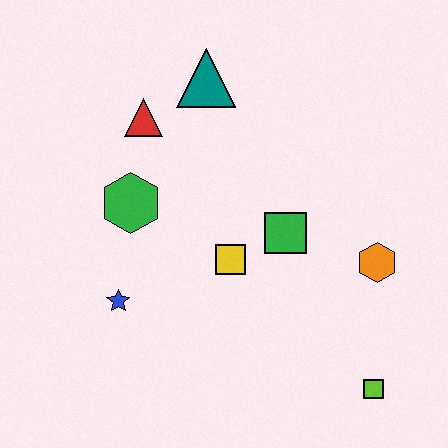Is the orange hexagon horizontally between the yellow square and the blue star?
No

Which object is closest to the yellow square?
The green square is closest to the yellow square.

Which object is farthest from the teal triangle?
The lime square is farthest from the teal triangle.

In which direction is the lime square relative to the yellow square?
The lime square is to the right of the yellow square.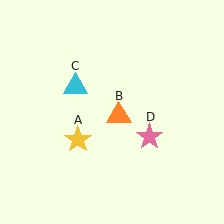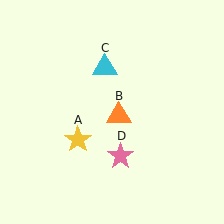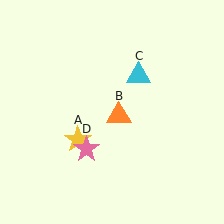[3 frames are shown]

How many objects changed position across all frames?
2 objects changed position: cyan triangle (object C), pink star (object D).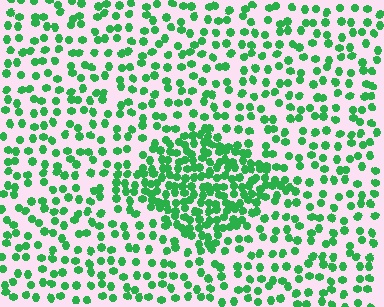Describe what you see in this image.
The image contains small green elements arranged at two different densities. A diamond-shaped region is visible where the elements are more densely packed than the surrounding area.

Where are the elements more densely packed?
The elements are more densely packed inside the diamond boundary.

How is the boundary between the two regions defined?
The boundary is defined by a change in element density (approximately 2.2x ratio). All elements are the same color, size, and shape.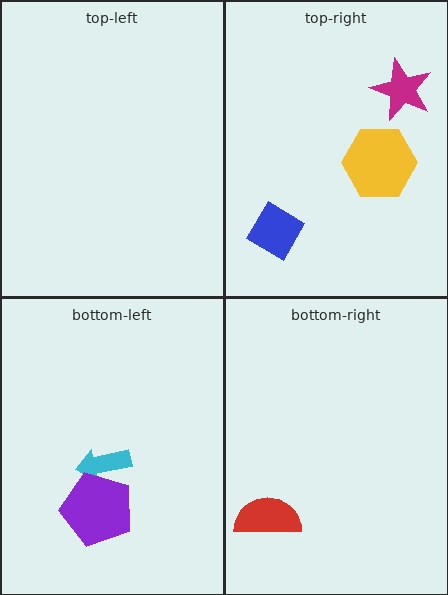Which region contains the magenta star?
The top-right region.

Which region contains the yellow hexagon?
The top-right region.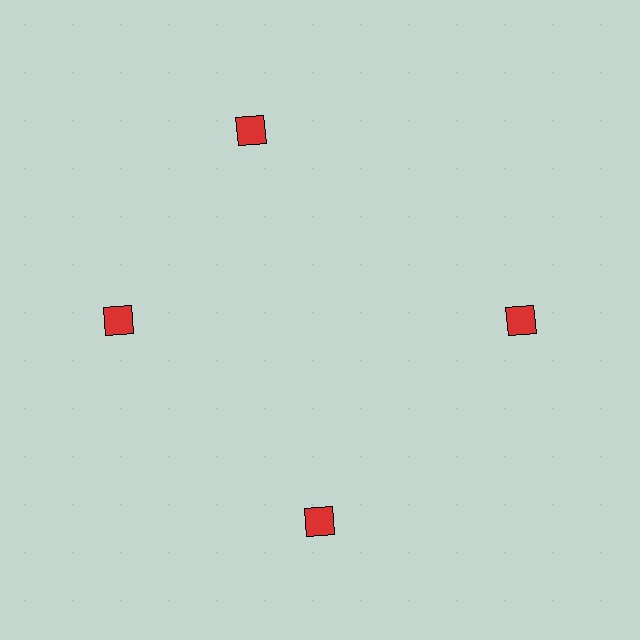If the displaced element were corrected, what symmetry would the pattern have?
It would have 4-fold rotational symmetry — the pattern would map onto itself every 90 degrees.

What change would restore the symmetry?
The symmetry would be restored by rotating it back into even spacing with its neighbors so that all 4 squares sit at equal angles and equal distance from the center.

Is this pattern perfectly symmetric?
No. The 4 red squares are arranged in a ring, but one element near the 12 o'clock position is rotated out of alignment along the ring, breaking the 4-fold rotational symmetry.